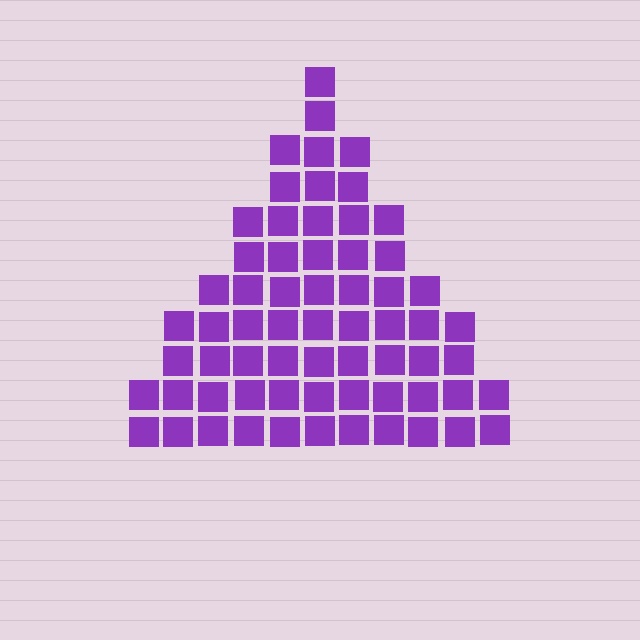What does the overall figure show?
The overall figure shows a triangle.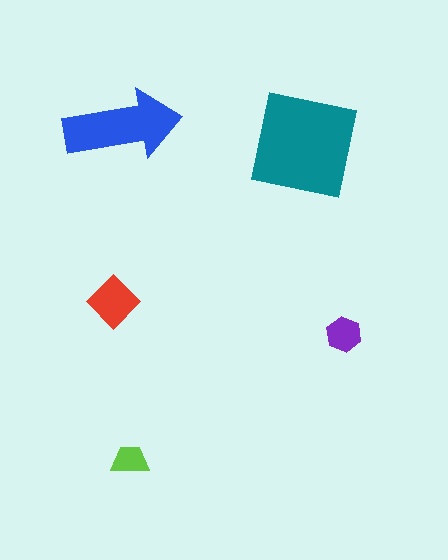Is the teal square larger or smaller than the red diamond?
Larger.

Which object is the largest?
The teal square.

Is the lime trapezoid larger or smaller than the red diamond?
Smaller.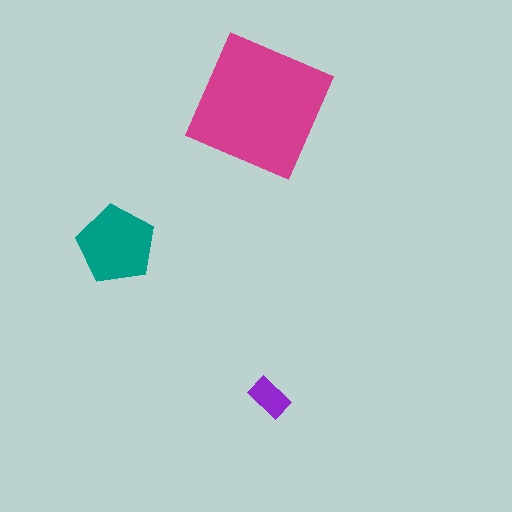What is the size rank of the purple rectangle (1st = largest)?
3rd.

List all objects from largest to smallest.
The magenta square, the teal pentagon, the purple rectangle.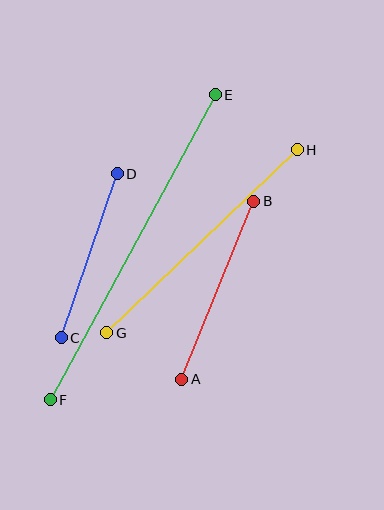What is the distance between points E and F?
The distance is approximately 347 pixels.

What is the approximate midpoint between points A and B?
The midpoint is at approximately (218, 290) pixels.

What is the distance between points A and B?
The distance is approximately 192 pixels.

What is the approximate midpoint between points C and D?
The midpoint is at approximately (89, 256) pixels.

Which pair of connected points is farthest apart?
Points E and F are farthest apart.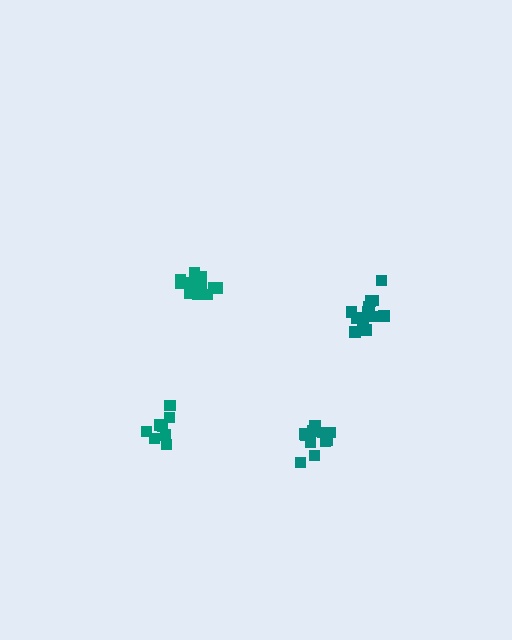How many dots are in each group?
Group 1: 13 dots, Group 2: 11 dots, Group 3: 9 dots, Group 4: 13 dots (46 total).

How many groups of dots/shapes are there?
There are 4 groups.